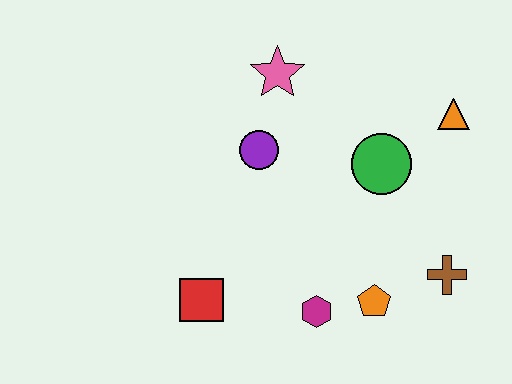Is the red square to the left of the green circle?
Yes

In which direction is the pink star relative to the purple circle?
The pink star is above the purple circle.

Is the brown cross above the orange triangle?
No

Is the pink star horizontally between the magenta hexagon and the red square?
Yes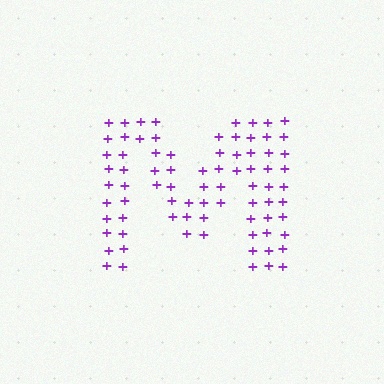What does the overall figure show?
The overall figure shows the letter M.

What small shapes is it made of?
It is made of small plus signs.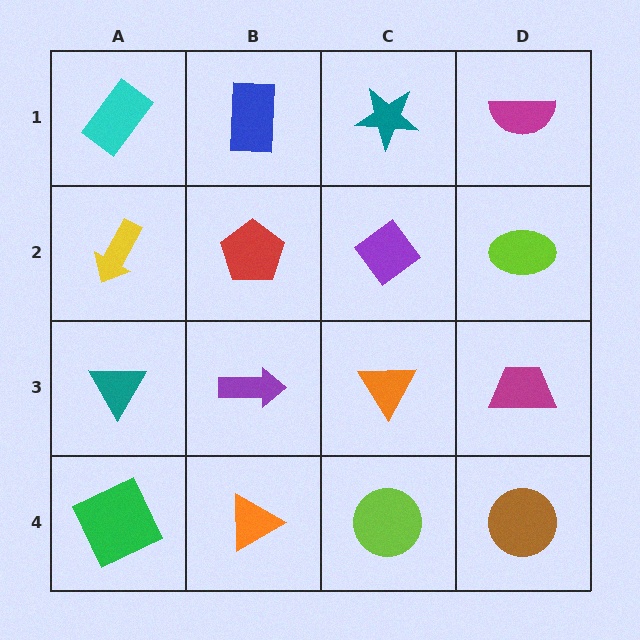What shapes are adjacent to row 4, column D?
A magenta trapezoid (row 3, column D), a lime circle (row 4, column C).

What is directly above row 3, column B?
A red pentagon.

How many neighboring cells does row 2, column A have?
3.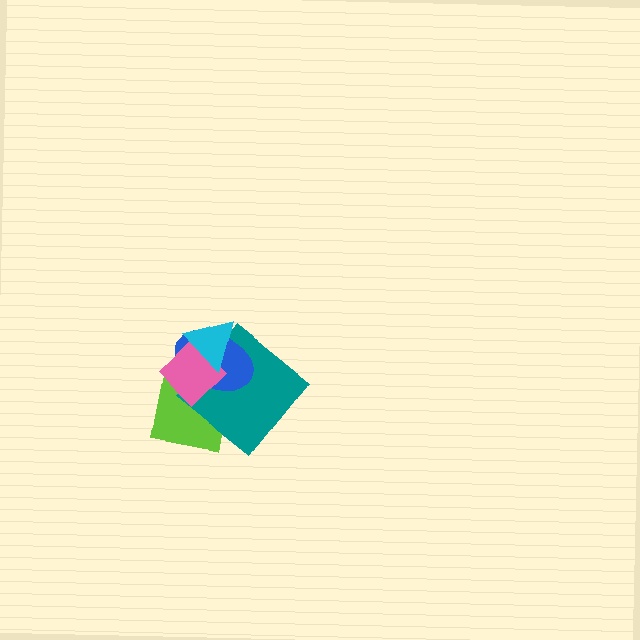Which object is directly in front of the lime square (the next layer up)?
The teal diamond is directly in front of the lime square.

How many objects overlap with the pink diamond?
4 objects overlap with the pink diamond.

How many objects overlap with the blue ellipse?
4 objects overlap with the blue ellipse.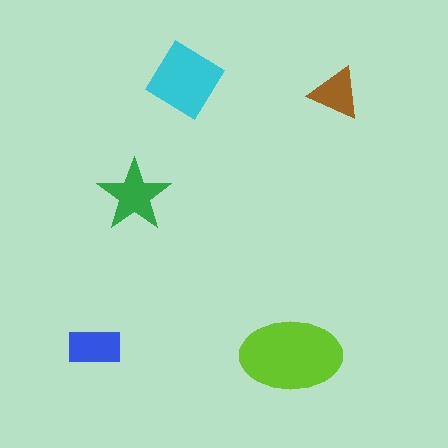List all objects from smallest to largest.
The brown triangle, the blue rectangle, the green star, the cyan diamond, the lime ellipse.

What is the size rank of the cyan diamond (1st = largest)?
2nd.